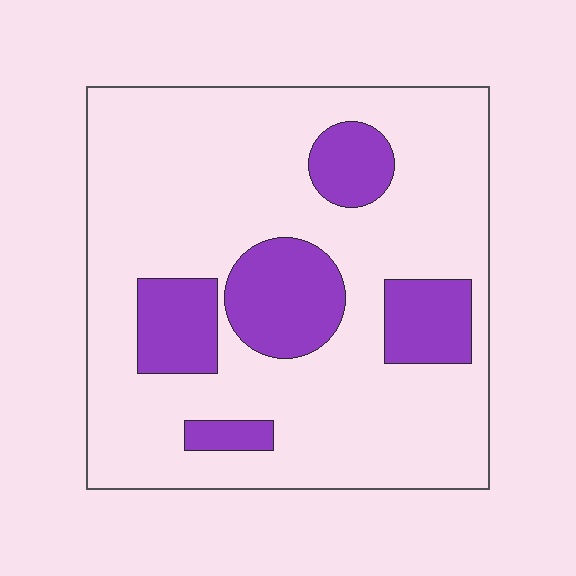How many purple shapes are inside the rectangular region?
5.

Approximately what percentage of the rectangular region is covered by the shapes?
Approximately 20%.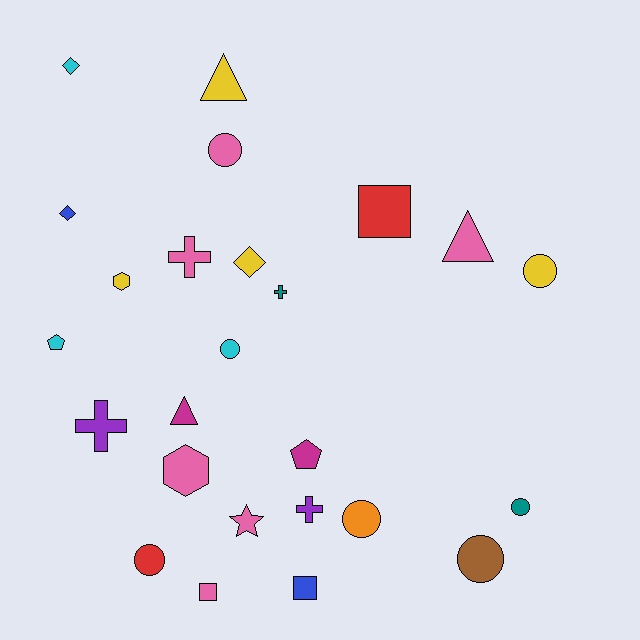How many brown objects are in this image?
There is 1 brown object.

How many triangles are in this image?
There are 3 triangles.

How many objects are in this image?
There are 25 objects.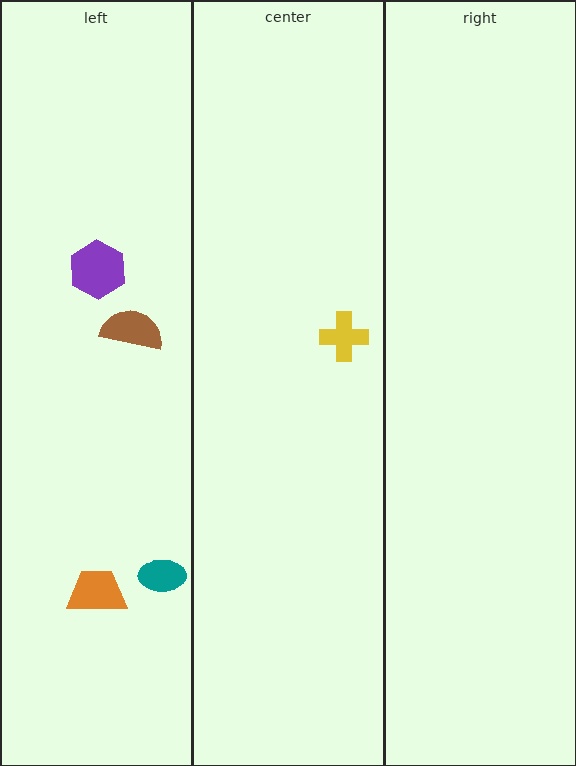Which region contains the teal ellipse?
The left region.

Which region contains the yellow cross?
The center region.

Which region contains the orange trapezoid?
The left region.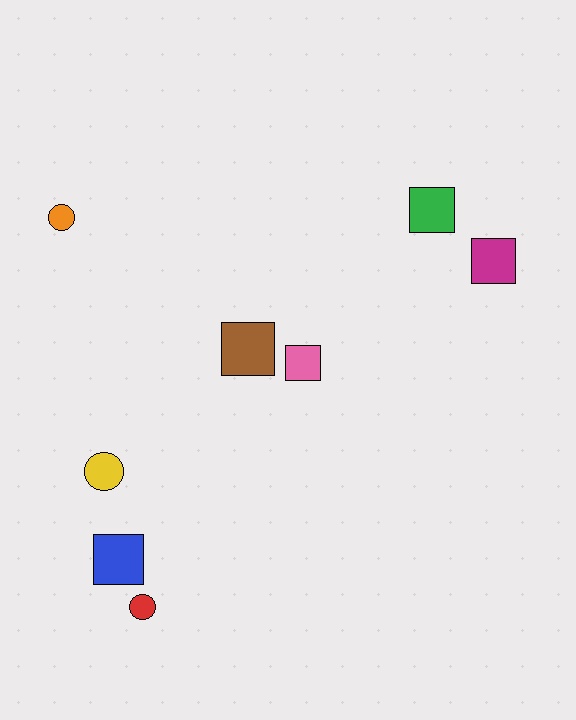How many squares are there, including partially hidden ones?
There are 5 squares.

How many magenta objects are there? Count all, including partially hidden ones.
There is 1 magenta object.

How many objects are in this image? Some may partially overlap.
There are 8 objects.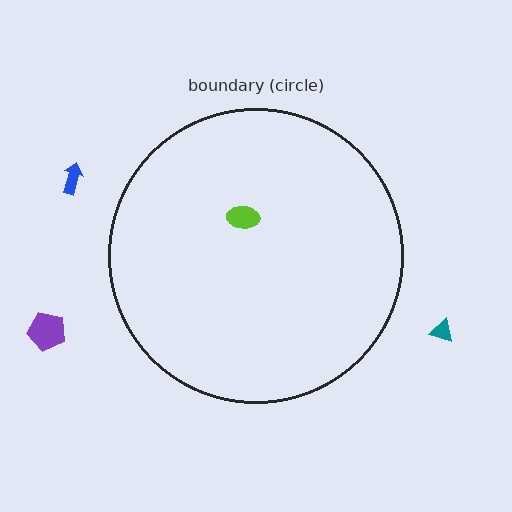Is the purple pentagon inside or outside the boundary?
Outside.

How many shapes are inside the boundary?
1 inside, 3 outside.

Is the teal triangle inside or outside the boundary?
Outside.